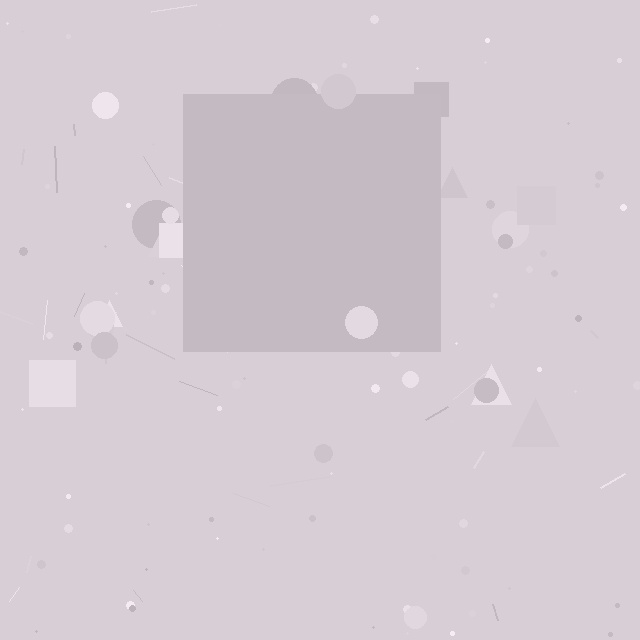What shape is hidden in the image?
A square is hidden in the image.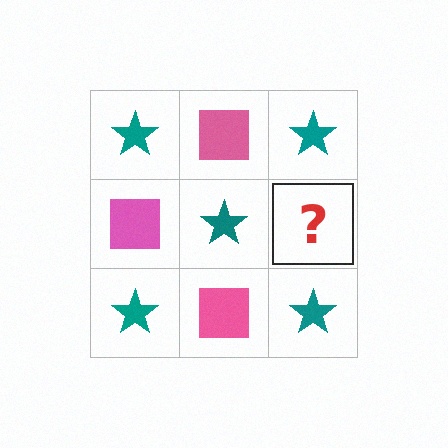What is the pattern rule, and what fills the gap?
The rule is that it alternates teal star and pink square in a checkerboard pattern. The gap should be filled with a pink square.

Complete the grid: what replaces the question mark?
The question mark should be replaced with a pink square.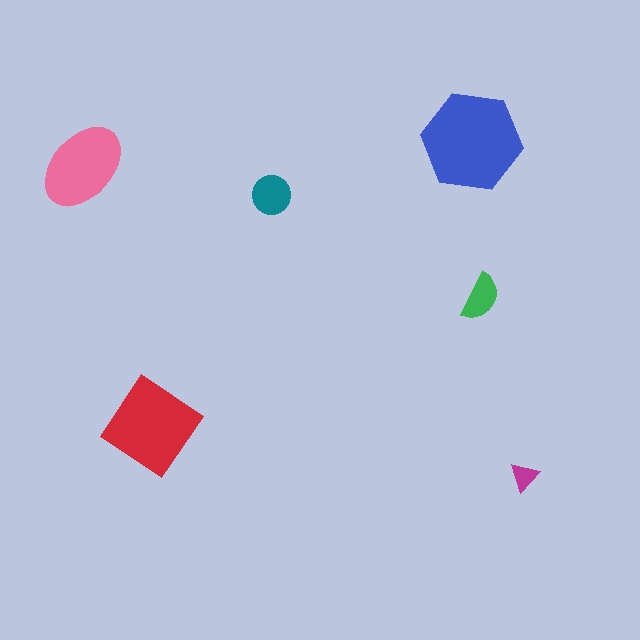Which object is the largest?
The blue hexagon.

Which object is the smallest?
The magenta triangle.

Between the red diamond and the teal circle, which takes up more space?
The red diamond.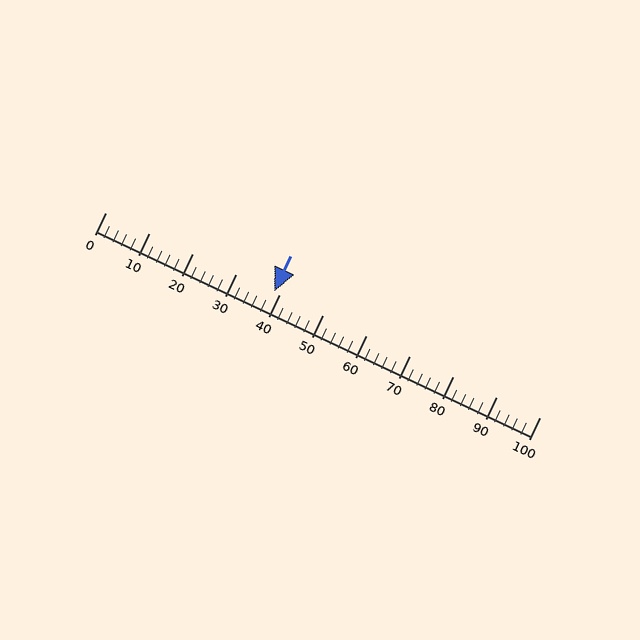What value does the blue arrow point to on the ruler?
The blue arrow points to approximately 39.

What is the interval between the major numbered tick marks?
The major tick marks are spaced 10 units apart.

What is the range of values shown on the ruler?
The ruler shows values from 0 to 100.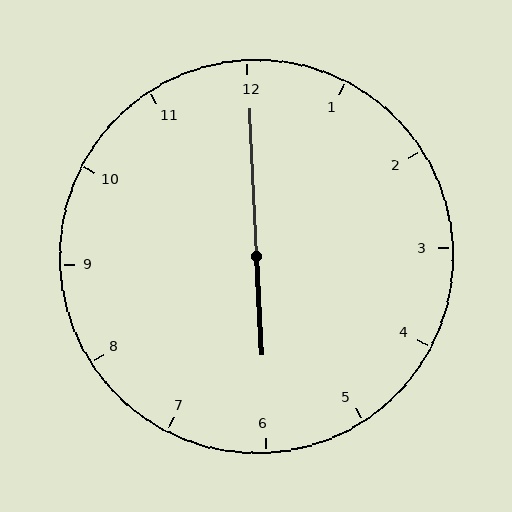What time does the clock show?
6:00.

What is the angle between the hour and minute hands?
Approximately 180 degrees.